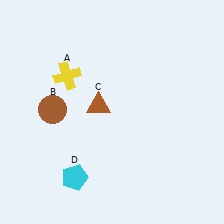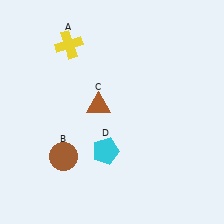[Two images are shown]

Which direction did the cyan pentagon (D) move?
The cyan pentagon (D) moved right.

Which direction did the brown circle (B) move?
The brown circle (B) moved down.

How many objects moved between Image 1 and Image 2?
3 objects moved between the two images.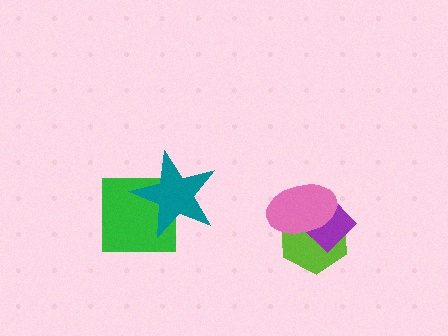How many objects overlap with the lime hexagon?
2 objects overlap with the lime hexagon.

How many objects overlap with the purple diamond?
2 objects overlap with the purple diamond.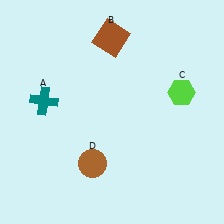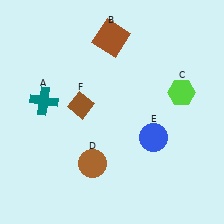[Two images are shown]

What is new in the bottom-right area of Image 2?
A blue circle (E) was added in the bottom-right area of Image 2.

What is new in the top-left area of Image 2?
A brown diamond (F) was added in the top-left area of Image 2.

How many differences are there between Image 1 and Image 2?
There are 2 differences between the two images.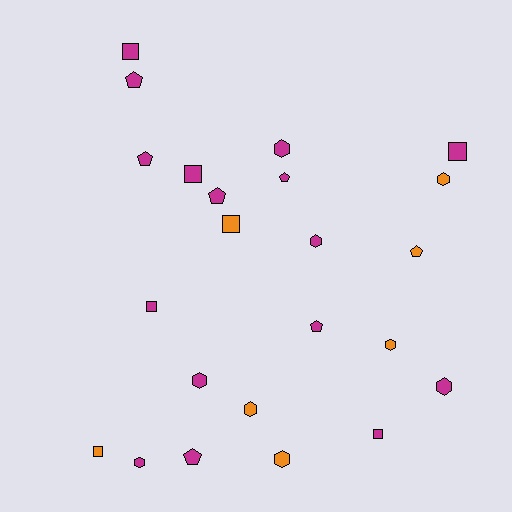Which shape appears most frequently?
Hexagon, with 9 objects.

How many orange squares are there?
There are 2 orange squares.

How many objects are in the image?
There are 23 objects.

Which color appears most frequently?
Magenta, with 16 objects.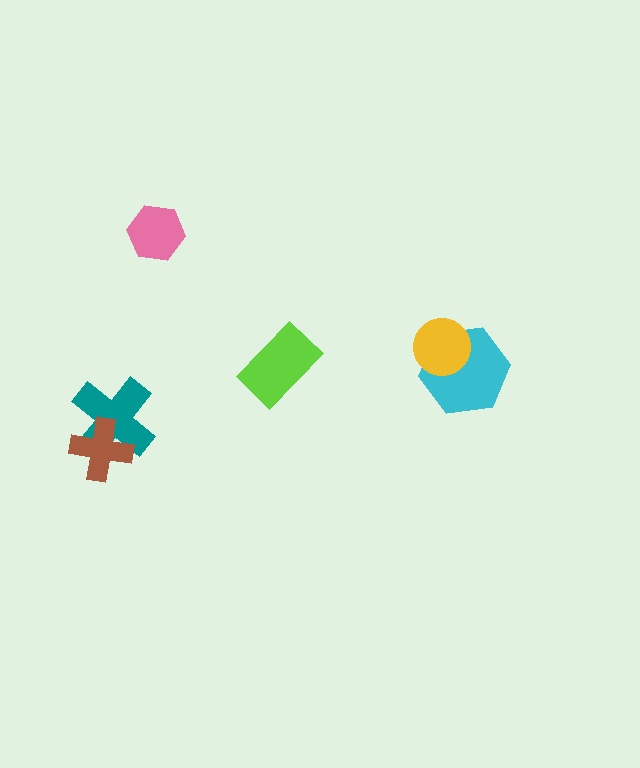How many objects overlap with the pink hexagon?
0 objects overlap with the pink hexagon.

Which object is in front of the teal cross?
The brown cross is in front of the teal cross.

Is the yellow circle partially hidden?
No, no other shape covers it.